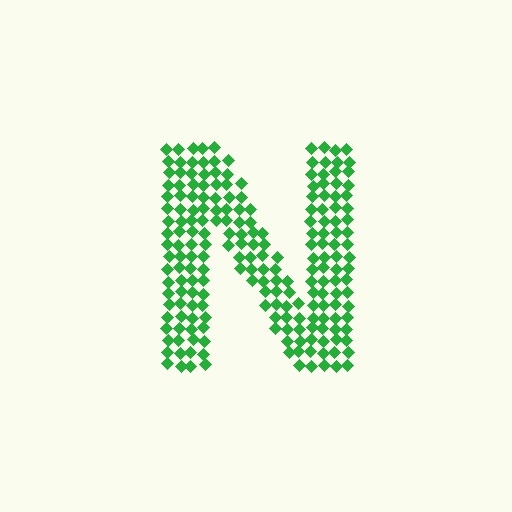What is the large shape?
The large shape is the letter N.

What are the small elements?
The small elements are diamonds.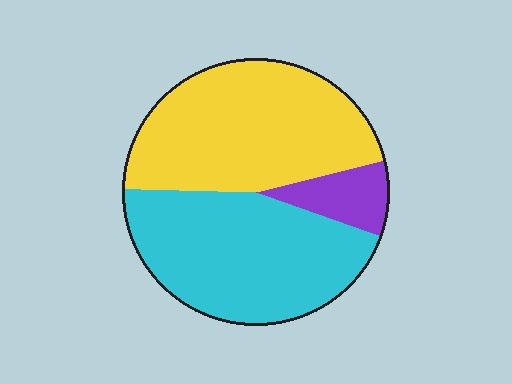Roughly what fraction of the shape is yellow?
Yellow covers around 45% of the shape.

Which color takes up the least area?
Purple, at roughly 10%.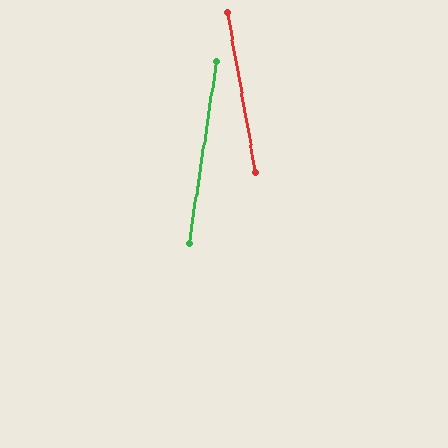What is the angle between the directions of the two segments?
Approximately 18 degrees.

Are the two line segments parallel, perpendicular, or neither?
Neither parallel nor perpendicular — they differ by about 18°.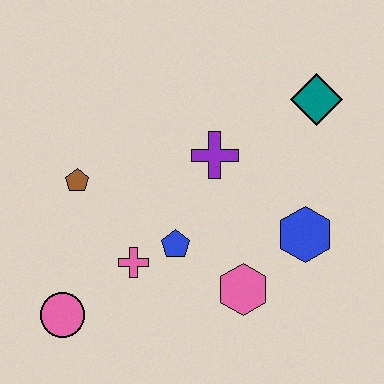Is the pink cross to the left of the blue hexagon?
Yes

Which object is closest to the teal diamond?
The purple cross is closest to the teal diamond.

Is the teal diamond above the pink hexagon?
Yes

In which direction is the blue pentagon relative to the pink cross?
The blue pentagon is to the right of the pink cross.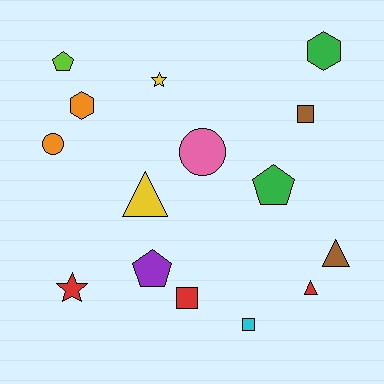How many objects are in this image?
There are 15 objects.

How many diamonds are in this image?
There are no diamonds.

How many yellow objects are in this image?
There are 2 yellow objects.